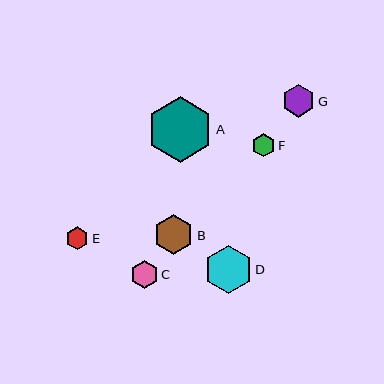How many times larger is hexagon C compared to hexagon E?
Hexagon C is approximately 1.2 times the size of hexagon E.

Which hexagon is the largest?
Hexagon A is the largest with a size of approximately 65 pixels.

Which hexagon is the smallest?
Hexagon E is the smallest with a size of approximately 23 pixels.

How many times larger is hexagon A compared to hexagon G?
Hexagon A is approximately 2.0 times the size of hexagon G.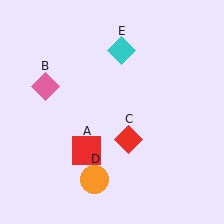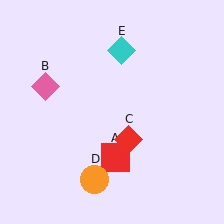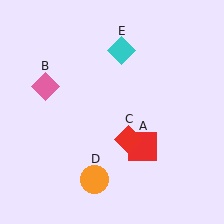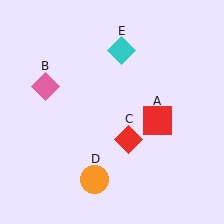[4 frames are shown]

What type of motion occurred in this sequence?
The red square (object A) rotated counterclockwise around the center of the scene.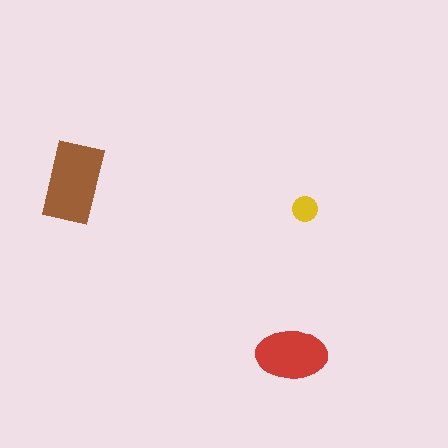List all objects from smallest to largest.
The yellow circle, the red ellipse, the brown rectangle.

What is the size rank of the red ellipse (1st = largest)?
2nd.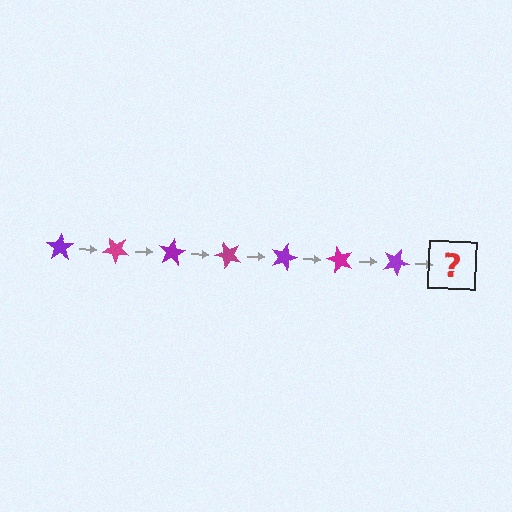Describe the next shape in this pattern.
It should be a magenta star, rotated 280 degrees from the start.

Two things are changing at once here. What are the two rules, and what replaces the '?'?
The two rules are that it rotates 40 degrees each step and the color cycles through purple and magenta. The '?' should be a magenta star, rotated 280 degrees from the start.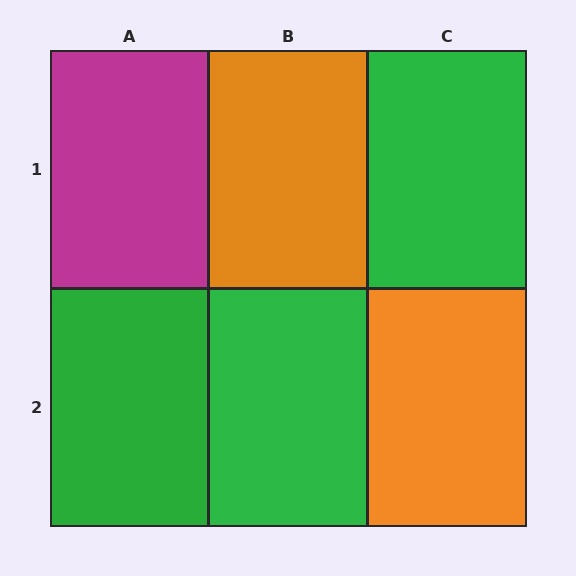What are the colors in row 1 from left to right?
Magenta, orange, green.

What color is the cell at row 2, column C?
Orange.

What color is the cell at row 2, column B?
Green.